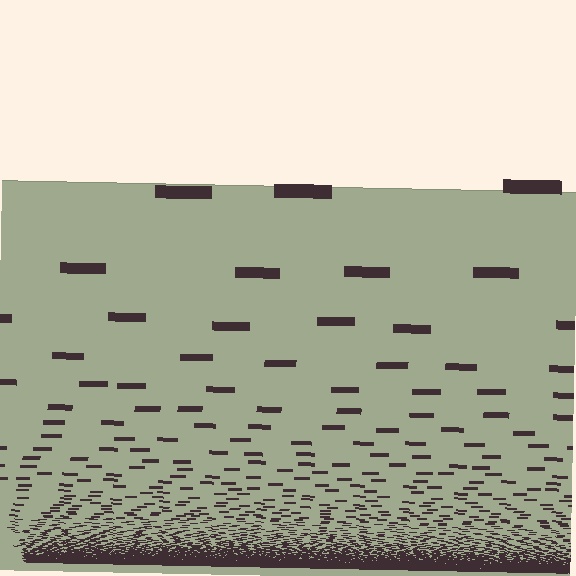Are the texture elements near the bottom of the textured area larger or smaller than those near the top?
Smaller. The gradient is inverted — elements near the bottom are smaller and denser.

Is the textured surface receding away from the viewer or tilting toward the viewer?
The surface appears to tilt toward the viewer. Texture elements get larger and sparser toward the top.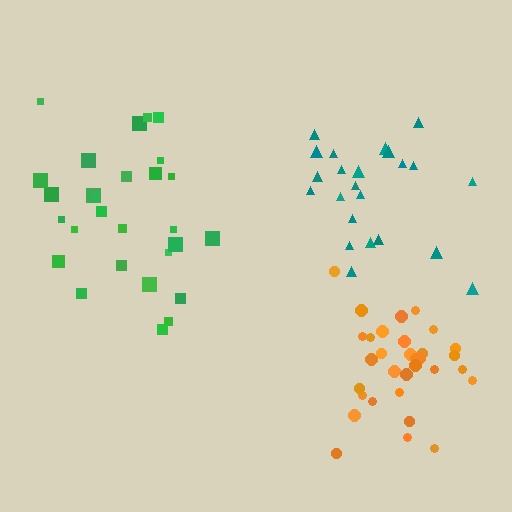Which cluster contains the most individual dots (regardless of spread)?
Orange (32).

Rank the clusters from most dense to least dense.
orange, teal, green.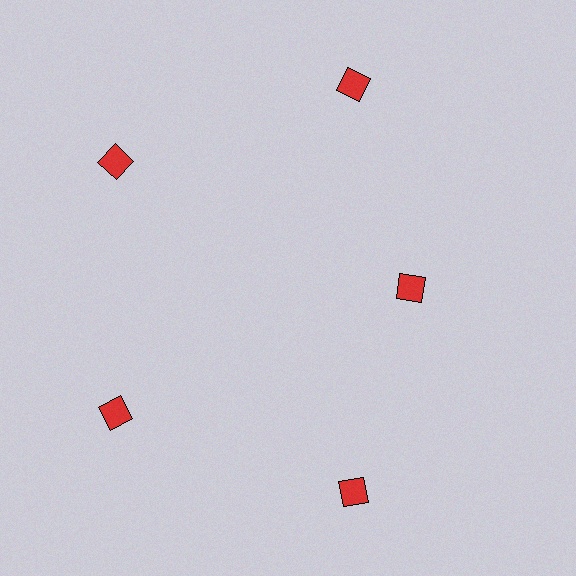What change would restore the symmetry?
The symmetry would be restored by moving it outward, back onto the ring so that all 5 diamonds sit at equal angles and equal distance from the center.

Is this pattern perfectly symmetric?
No. The 5 red diamonds are arranged in a ring, but one element near the 3 o'clock position is pulled inward toward the center, breaking the 5-fold rotational symmetry.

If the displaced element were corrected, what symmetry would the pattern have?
It would have 5-fold rotational symmetry — the pattern would map onto itself every 72 degrees.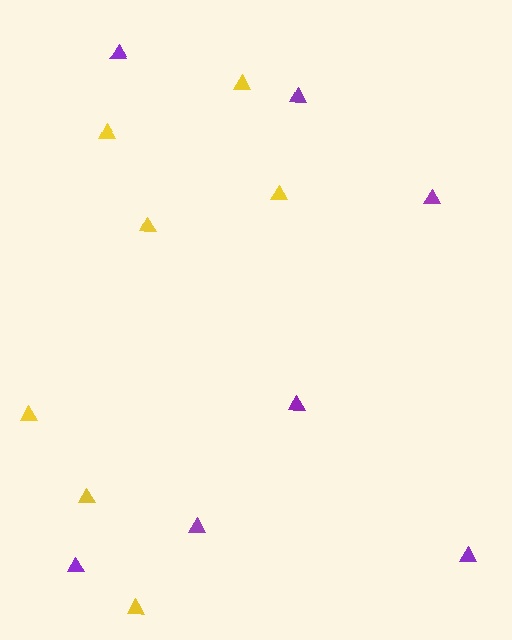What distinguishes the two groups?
There are 2 groups: one group of yellow triangles (7) and one group of purple triangles (7).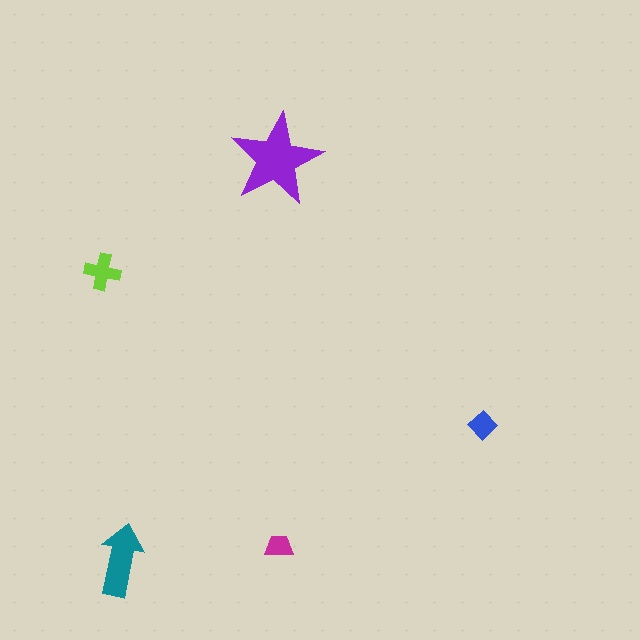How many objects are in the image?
There are 5 objects in the image.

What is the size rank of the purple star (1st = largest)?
1st.